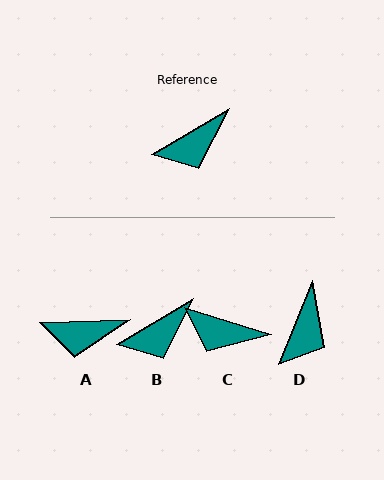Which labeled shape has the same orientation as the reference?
B.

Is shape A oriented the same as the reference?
No, it is off by about 29 degrees.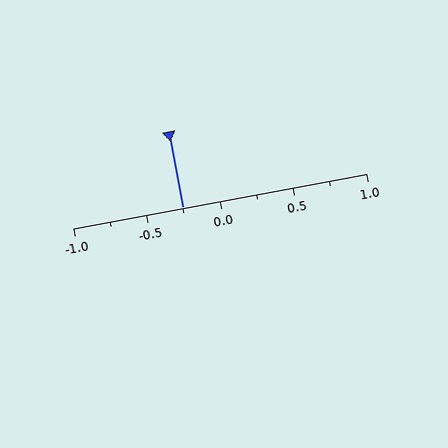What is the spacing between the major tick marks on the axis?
The major ticks are spaced 0.5 apart.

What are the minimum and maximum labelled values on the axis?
The axis runs from -1.0 to 1.0.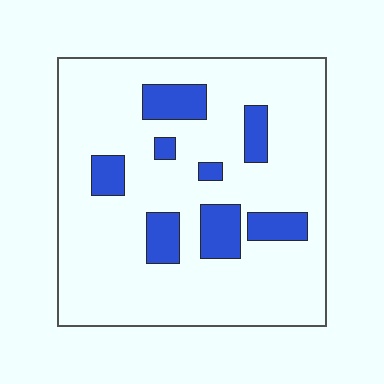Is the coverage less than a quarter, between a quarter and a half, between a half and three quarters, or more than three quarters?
Less than a quarter.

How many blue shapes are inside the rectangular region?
8.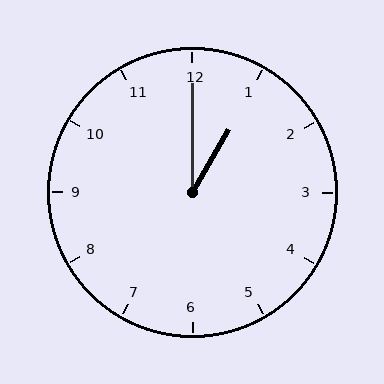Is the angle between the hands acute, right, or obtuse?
It is acute.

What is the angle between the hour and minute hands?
Approximately 30 degrees.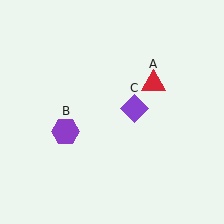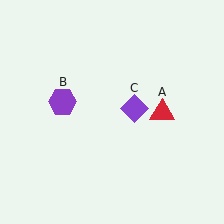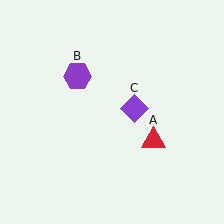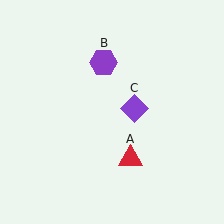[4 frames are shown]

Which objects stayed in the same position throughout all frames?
Purple diamond (object C) remained stationary.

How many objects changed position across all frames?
2 objects changed position: red triangle (object A), purple hexagon (object B).